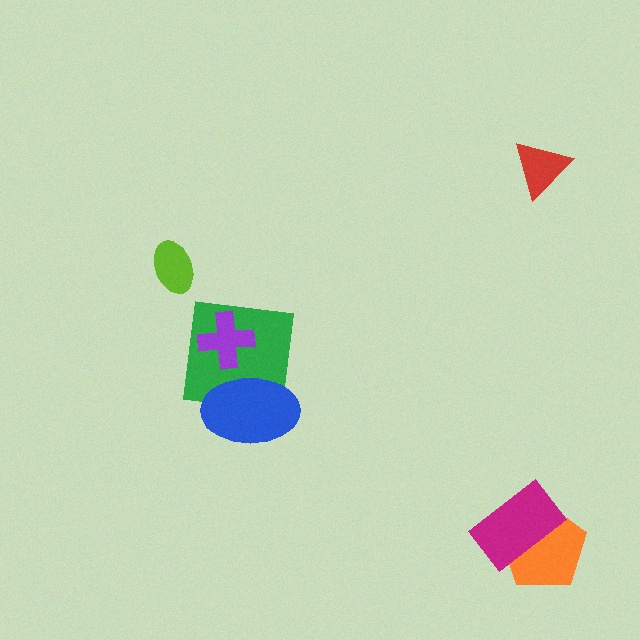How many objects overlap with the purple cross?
1 object overlaps with the purple cross.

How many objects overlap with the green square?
2 objects overlap with the green square.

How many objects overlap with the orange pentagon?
1 object overlaps with the orange pentagon.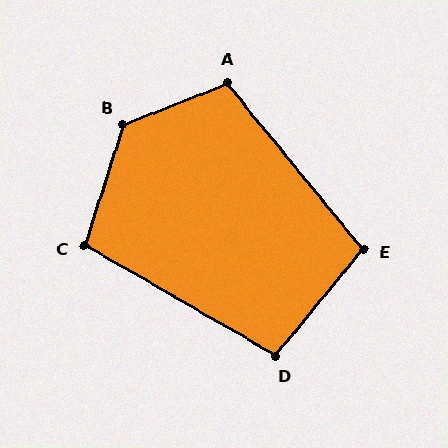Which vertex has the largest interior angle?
B, at approximately 130 degrees.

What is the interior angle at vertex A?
Approximately 107 degrees (obtuse).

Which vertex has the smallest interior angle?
D, at approximately 100 degrees.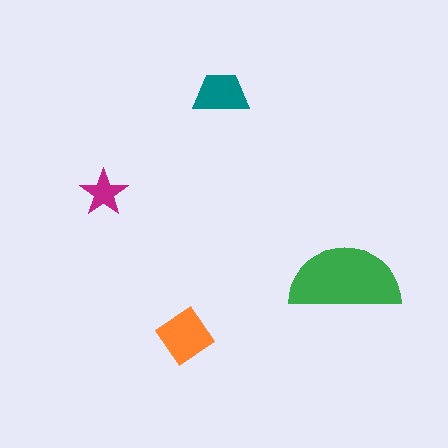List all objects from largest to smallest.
The green semicircle, the orange diamond, the teal trapezoid, the magenta star.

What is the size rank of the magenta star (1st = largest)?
4th.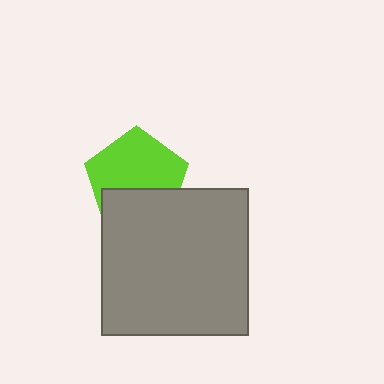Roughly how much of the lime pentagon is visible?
About half of it is visible (roughly 62%).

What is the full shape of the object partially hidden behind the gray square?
The partially hidden object is a lime pentagon.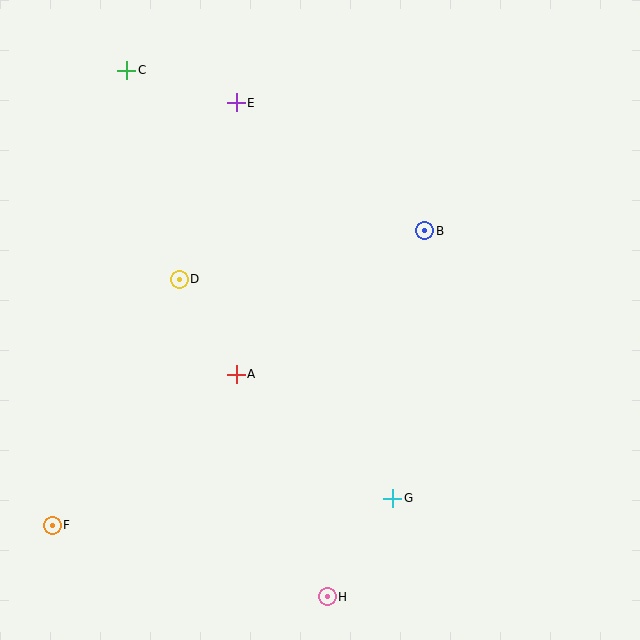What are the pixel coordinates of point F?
Point F is at (52, 525).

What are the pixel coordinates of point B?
Point B is at (425, 231).